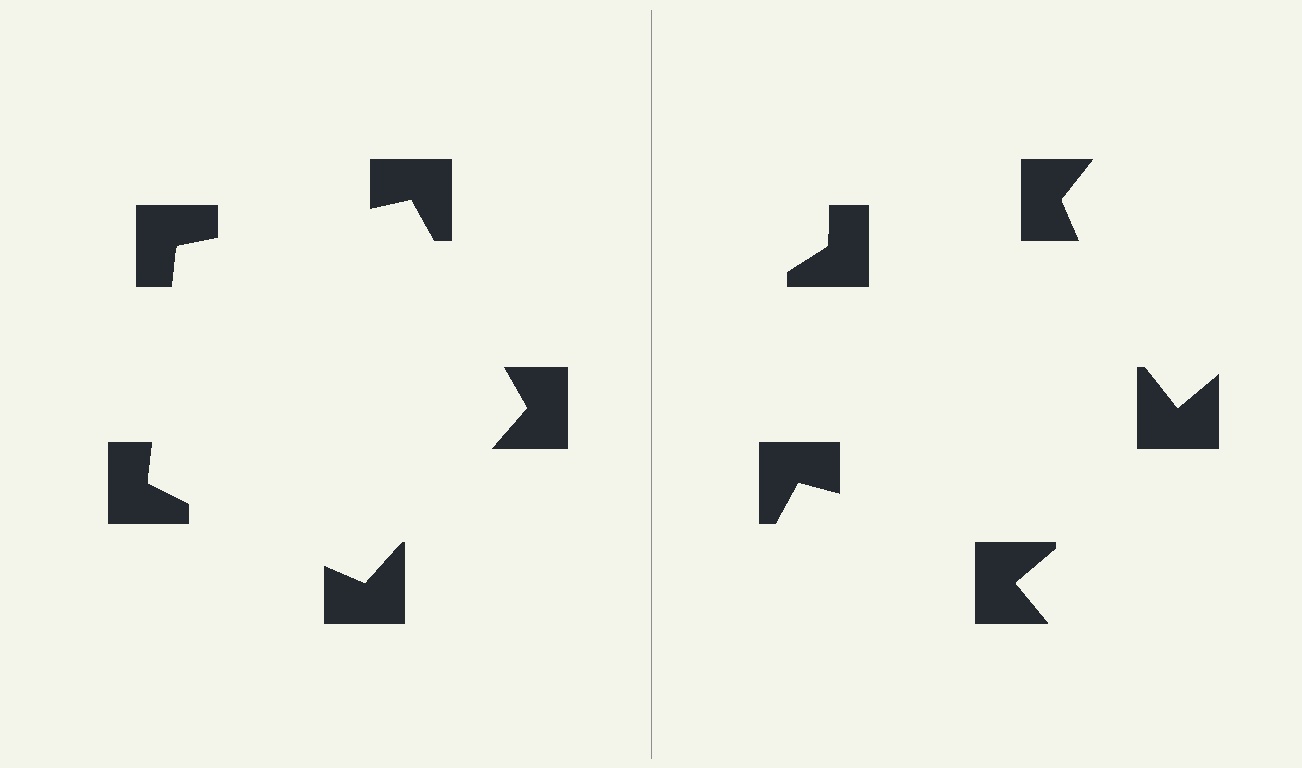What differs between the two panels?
The notched squares are positioned identically on both sides; only the wedge orientations differ. On the left they align to a pentagon; on the right they are misaligned.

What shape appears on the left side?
An illusory pentagon.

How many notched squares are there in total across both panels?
10 — 5 on each side.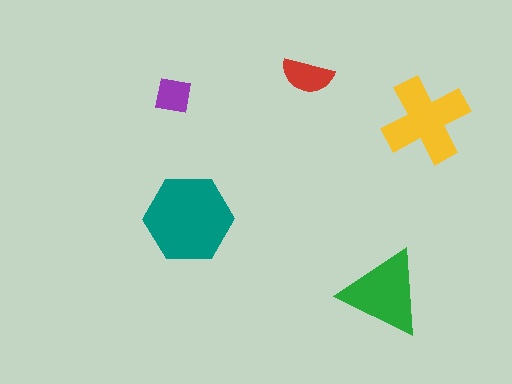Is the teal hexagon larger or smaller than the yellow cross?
Larger.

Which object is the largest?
The teal hexagon.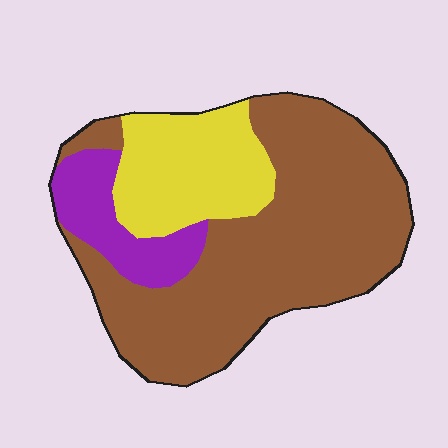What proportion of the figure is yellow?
Yellow takes up about one quarter (1/4) of the figure.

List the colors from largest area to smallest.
From largest to smallest: brown, yellow, purple.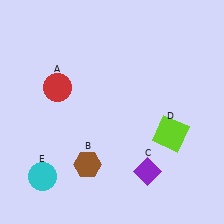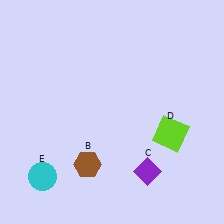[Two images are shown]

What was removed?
The red circle (A) was removed in Image 2.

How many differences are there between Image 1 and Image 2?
There is 1 difference between the two images.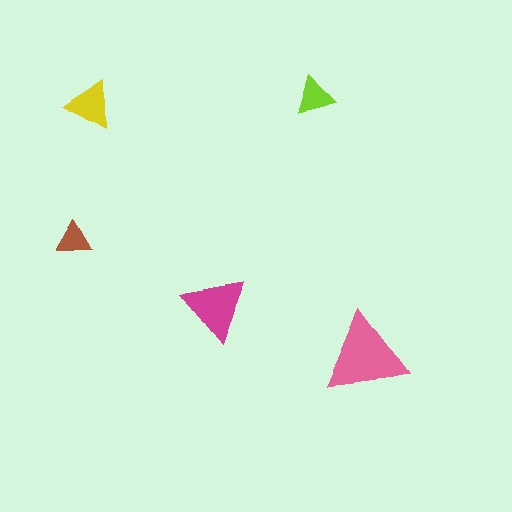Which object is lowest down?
The pink triangle is bottommost.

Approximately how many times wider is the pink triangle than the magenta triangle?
About 1.5 times wider.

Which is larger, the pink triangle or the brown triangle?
The pink one.